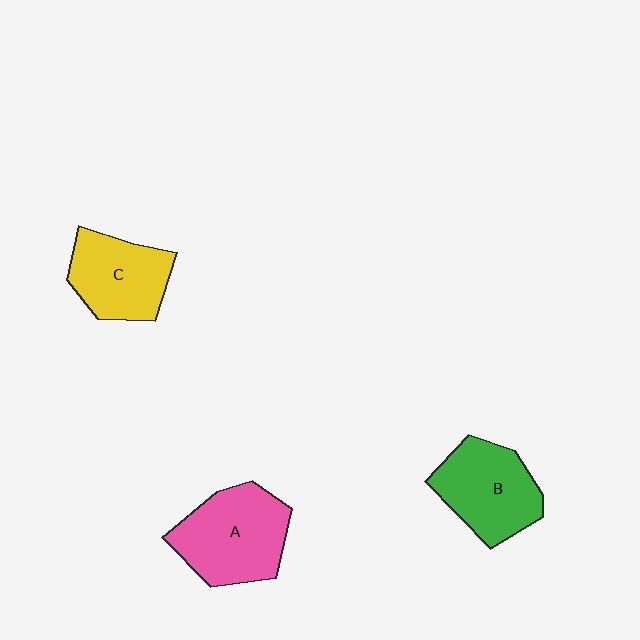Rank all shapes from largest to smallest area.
From largest to smallest: A (pink), B (green), C (yellow).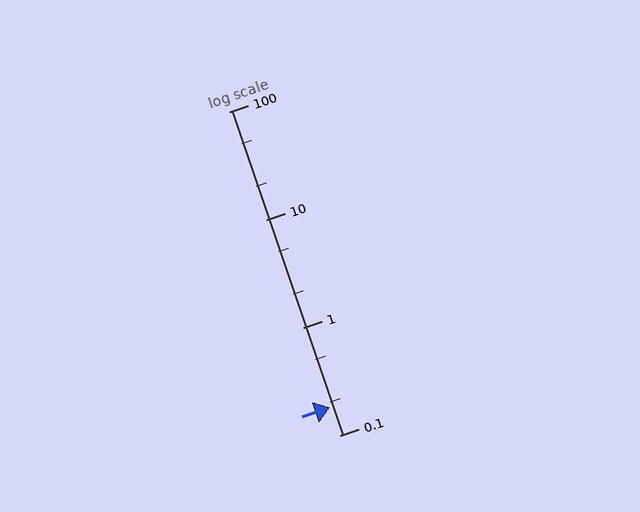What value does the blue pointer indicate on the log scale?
The pointer indicates approximately 0.18.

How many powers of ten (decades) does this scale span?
The scale spans 3 decades, from 0.1 to 100.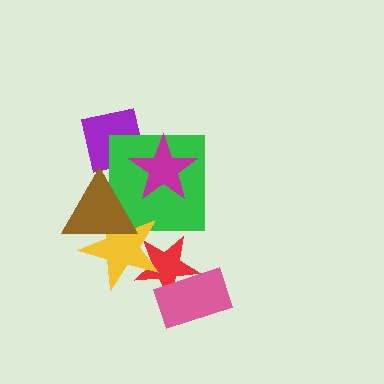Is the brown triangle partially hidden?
No, no other shape covers it.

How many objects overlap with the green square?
4 objects overlap with the green square.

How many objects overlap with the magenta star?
1 object overlaps with the magenta star.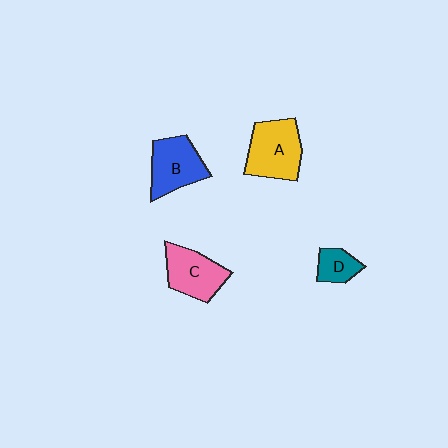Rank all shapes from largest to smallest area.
From largest to smallest: A (yellow), B (blue), C (pink), D (teal).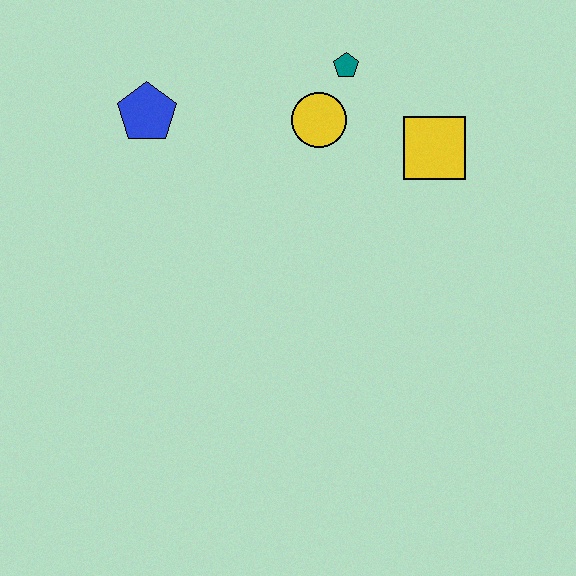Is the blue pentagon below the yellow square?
No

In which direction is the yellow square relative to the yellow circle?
The yellow square is to the right of the yellow circle.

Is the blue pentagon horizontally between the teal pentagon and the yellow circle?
No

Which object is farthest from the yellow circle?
The blue pentagon is farthest from the yellow circle.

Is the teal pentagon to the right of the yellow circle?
Yes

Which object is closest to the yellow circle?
The teal pentagon is closest to the yellow circle.